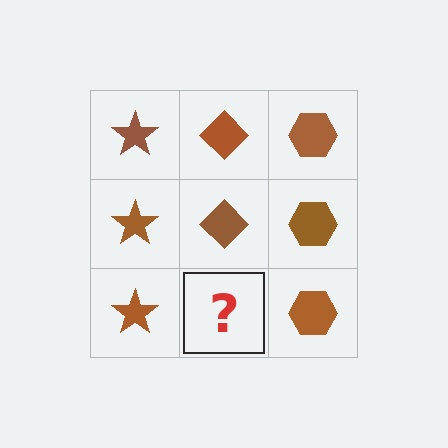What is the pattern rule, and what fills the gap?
The rule is that each column has a consistent shape. The gap should be filled with a brown diamond.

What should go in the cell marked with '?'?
The missing cell should contain a brown diamond.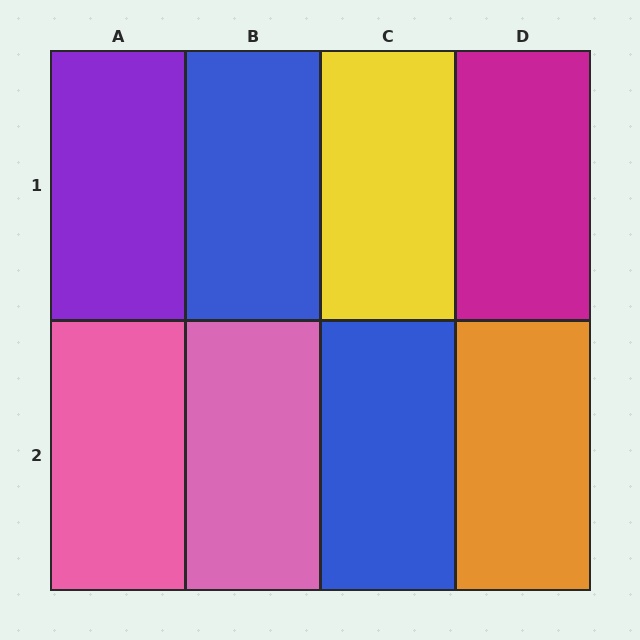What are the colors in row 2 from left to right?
Pink, pink, blue, orange.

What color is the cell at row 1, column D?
Magenta.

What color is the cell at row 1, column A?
Purple.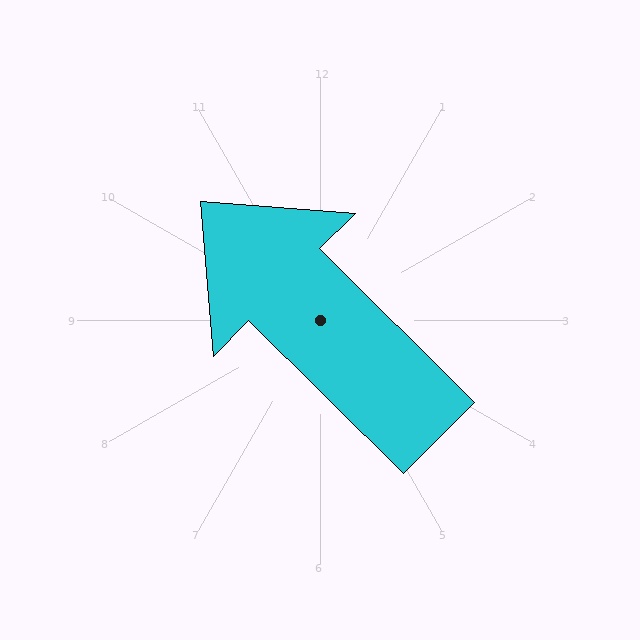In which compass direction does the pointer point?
Northwest.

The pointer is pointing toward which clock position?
Roughly 10 o'clock.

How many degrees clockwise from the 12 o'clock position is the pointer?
Approximately 315 degrees.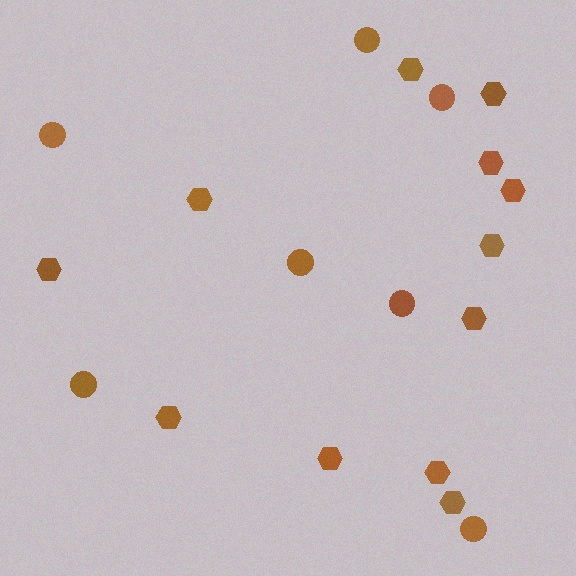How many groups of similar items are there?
There are 2 groups: one group of circles (7) and one group of hexagons (12).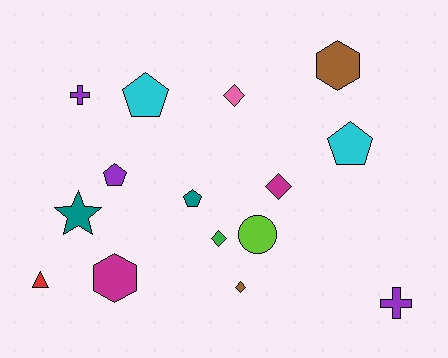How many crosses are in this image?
There are 2 crosses.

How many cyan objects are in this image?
There are 2 cyan objects.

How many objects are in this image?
There are 15 objects.